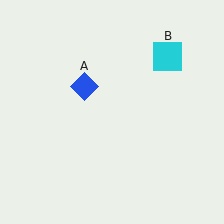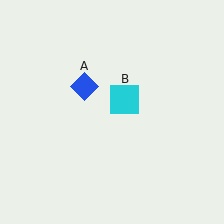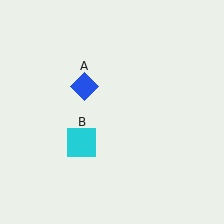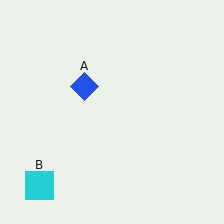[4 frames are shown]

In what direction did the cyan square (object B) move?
The cyan square (object B) moved down and to the left.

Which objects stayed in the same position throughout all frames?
Blue diamond (object A) remained stationary.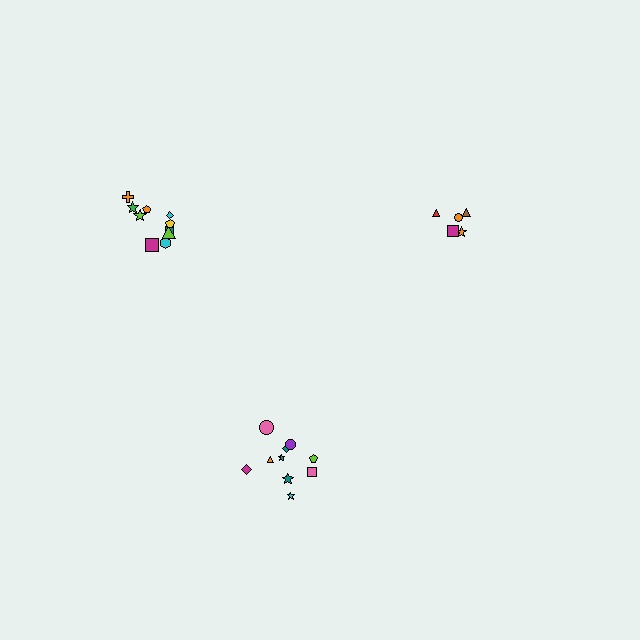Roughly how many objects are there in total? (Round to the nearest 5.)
Roughly 25 objects in total.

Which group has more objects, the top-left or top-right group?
The top-left group.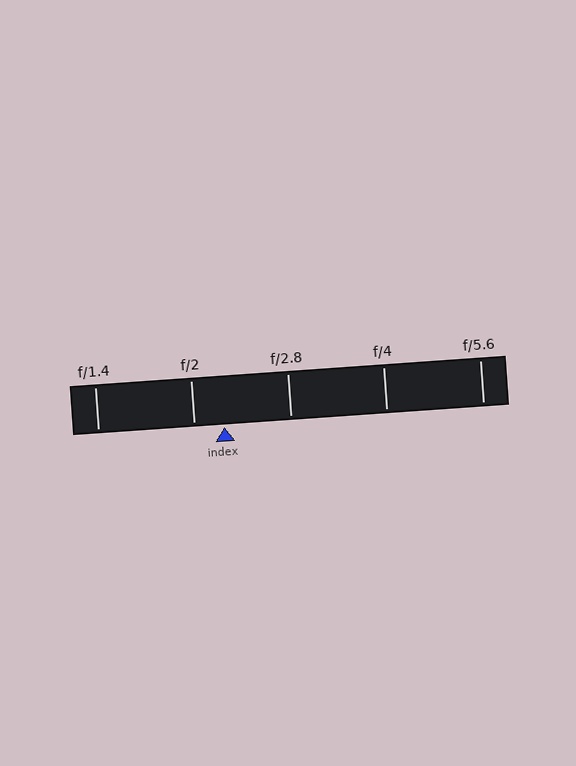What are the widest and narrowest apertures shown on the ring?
The widest aperture shown is f/1.4 and the narrowest is f/5.6.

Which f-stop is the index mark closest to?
The index mark is closest to f/2.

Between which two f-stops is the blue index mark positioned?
The index mark is between f/2 and f/2.8.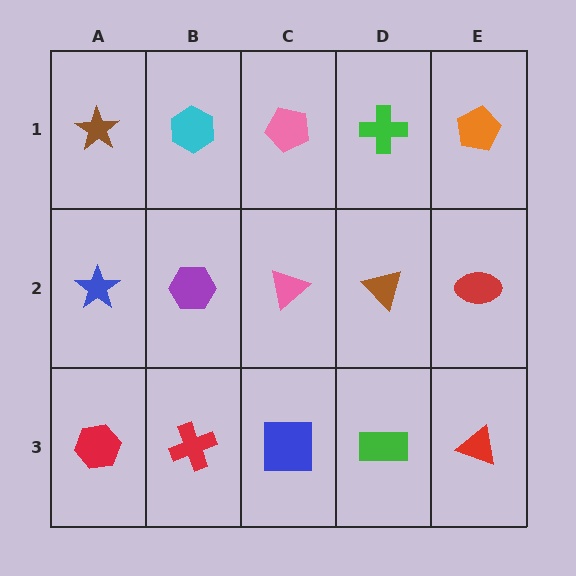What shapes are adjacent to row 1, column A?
A blue star (row 2, column A), a cyan hexagon (row 1, column B).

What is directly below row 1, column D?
A brown triangle.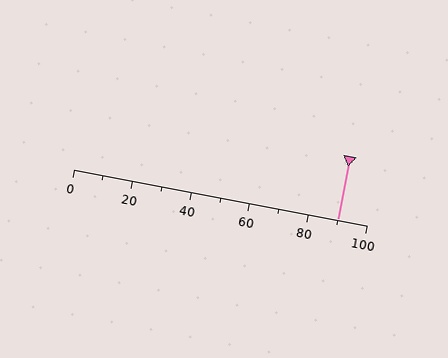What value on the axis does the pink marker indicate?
The marker indicates approximately 90.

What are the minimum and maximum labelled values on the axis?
The axis runs from 0 to 100.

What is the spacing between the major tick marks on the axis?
The major ticks are spaced 20 apart.